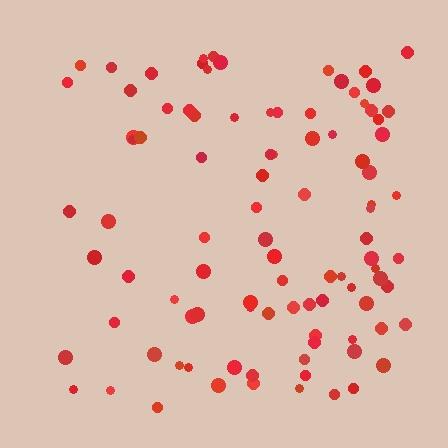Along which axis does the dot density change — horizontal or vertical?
Horizontal.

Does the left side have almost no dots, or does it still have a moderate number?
Still a moderate number, just noticeably fewer than the right.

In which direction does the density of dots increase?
From left to right, with the right side densest.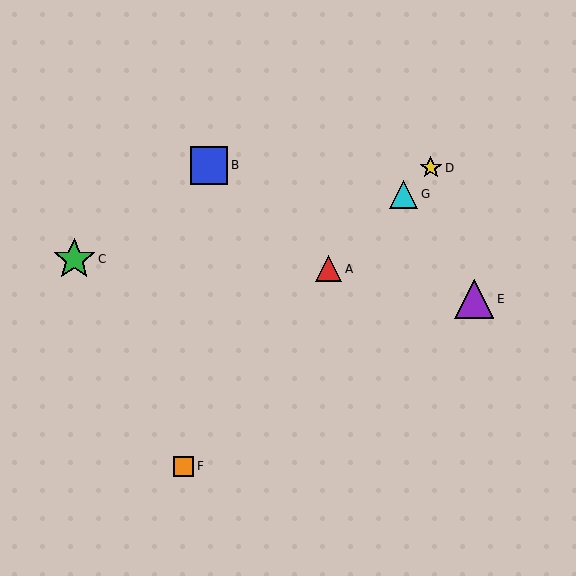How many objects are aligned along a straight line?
3 objects (A, D, G) are aligned along a straight line.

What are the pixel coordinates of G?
Object G is at (404, 194).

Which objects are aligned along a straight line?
Objects A, D, G are aligned along a straight line.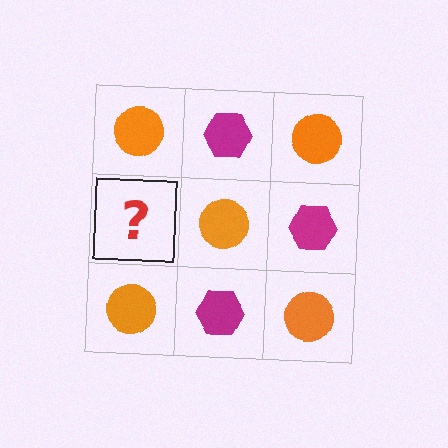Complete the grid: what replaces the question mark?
The question mark should be replaced with a magenta hexagon.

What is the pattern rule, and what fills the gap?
The rule is that it alternates orange circle and magenta hexagon in a checkerboard pattern. The gap should be filled with a magenta hexagon.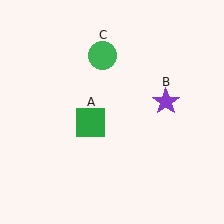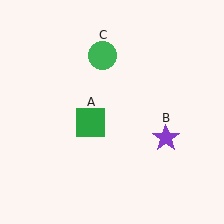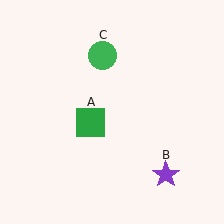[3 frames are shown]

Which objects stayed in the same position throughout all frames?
Green square (object A) and green circle (object C) remained stationary.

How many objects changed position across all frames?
1 object changed position: purple star (object B).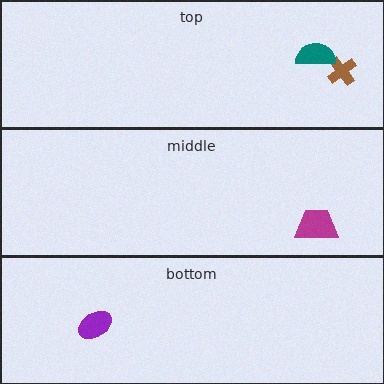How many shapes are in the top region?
2.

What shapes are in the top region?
The brown cross, the teal semicircle.